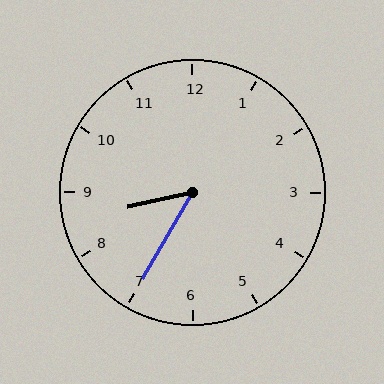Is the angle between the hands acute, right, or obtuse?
It is acute.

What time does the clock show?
8:35.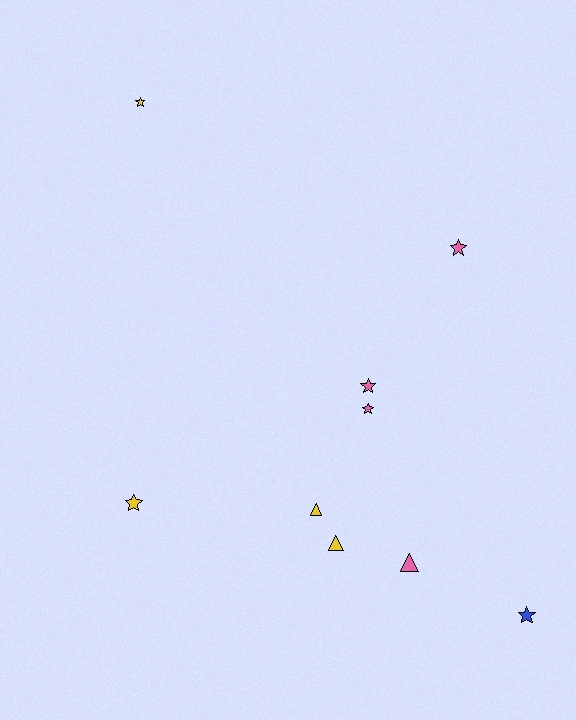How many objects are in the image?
There are 9 objects.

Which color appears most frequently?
Pink, with 4 objects.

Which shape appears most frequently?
Star, with 6 objects.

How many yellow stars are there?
There are 2 yellow stars.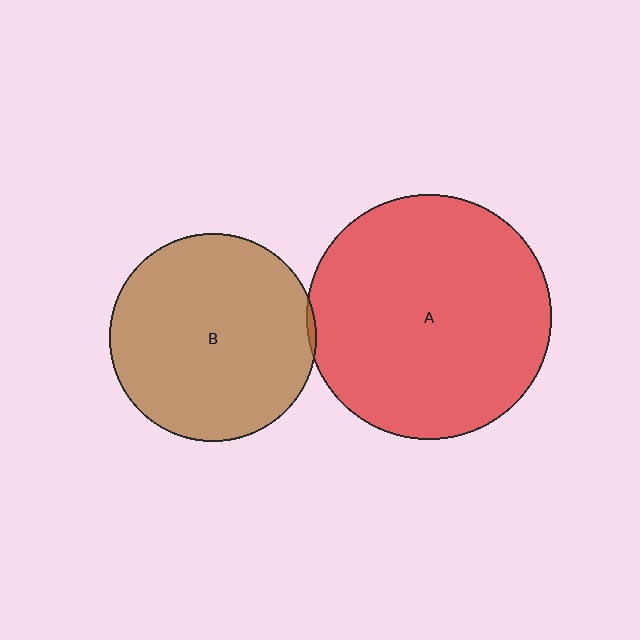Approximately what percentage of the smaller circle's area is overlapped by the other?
Approximately 5%.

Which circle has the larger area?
Circle A (red).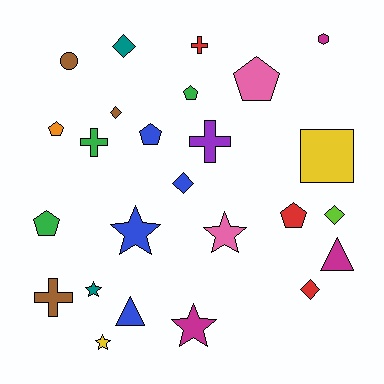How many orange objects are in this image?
There is 1 orange object.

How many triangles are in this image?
There are 2 triangles.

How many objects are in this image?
There are 25 objects.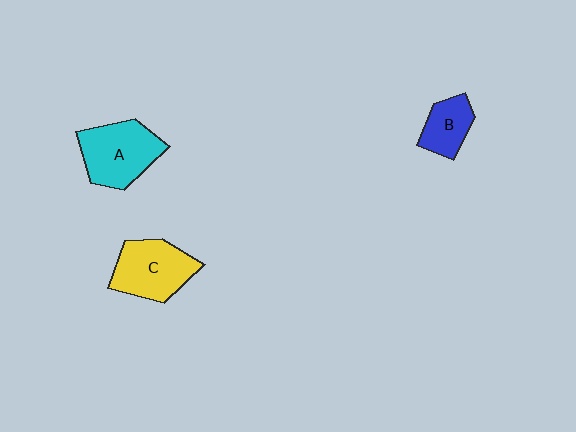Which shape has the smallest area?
Shape B (blue).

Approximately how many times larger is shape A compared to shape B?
Approximately 1.8 times.